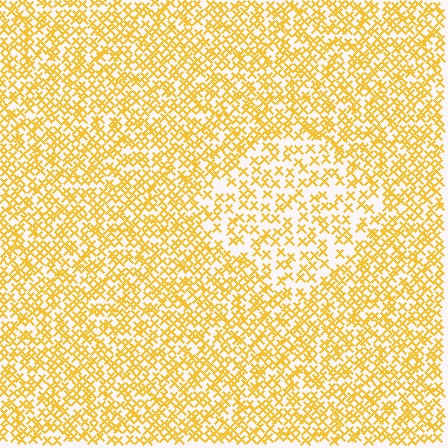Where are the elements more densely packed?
The elements are more densely packed outside the diamond boundary.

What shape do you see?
I see a diamond.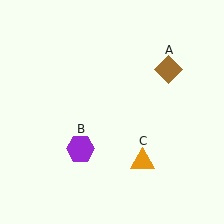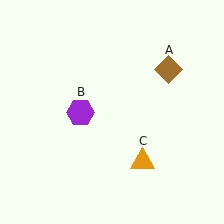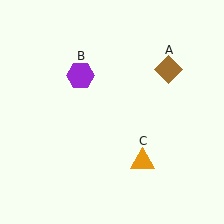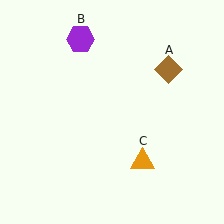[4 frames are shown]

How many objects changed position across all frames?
1 object changed position: purple hexagon (object B).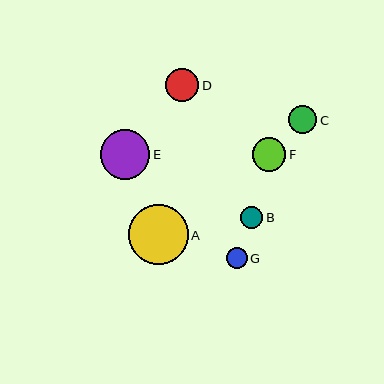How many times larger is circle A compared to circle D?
Circle A is approximately 1.8 times the size of circle D.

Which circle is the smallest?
Circle G is the smallest with a size of approximately 21 pixels.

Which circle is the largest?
Circle A is the largest with a size of approximately 60 pixels.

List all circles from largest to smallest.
From largest to smallest: A, E, F, D, C, B, G.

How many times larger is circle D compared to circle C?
Circle D is approximately 1.2 times the size of circle C.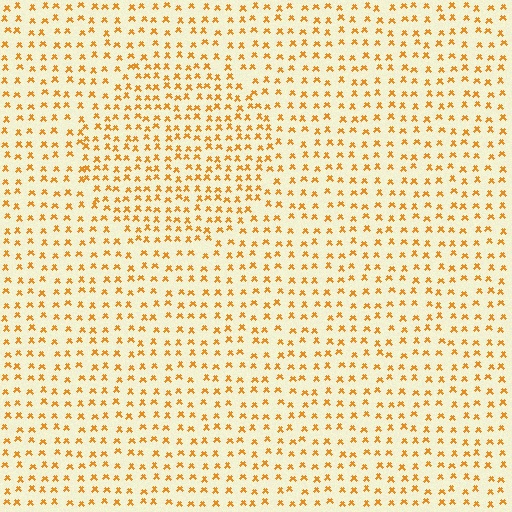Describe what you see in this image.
The image contains small orange elements arranged at two different densities. A circle-shaped region is visible where the elements are more densely packed than the surrounding area.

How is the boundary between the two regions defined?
The boundary is defined by a change in element density (approximately 1.5x ratio). All elements are the same color, size, and shape.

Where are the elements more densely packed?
The elements are more densely packed inside the circle boundary.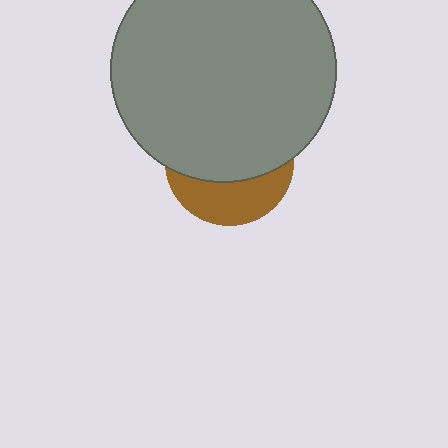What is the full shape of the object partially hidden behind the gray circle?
The partially hidden object is a brown circle.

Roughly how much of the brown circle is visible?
A small part of it is visible (roughly 35%).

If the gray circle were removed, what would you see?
You would see the complete brown circle.